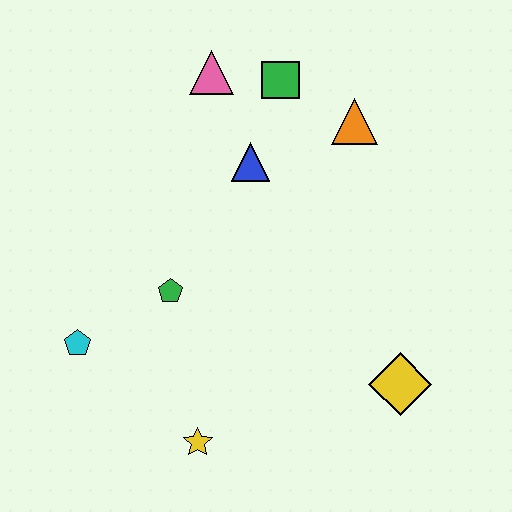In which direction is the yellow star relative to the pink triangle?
The yellow star is below the pink triangle.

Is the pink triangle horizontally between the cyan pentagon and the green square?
Yes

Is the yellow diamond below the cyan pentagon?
Yes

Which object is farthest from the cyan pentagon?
The orange triangle is farthest from the cyan pentagon.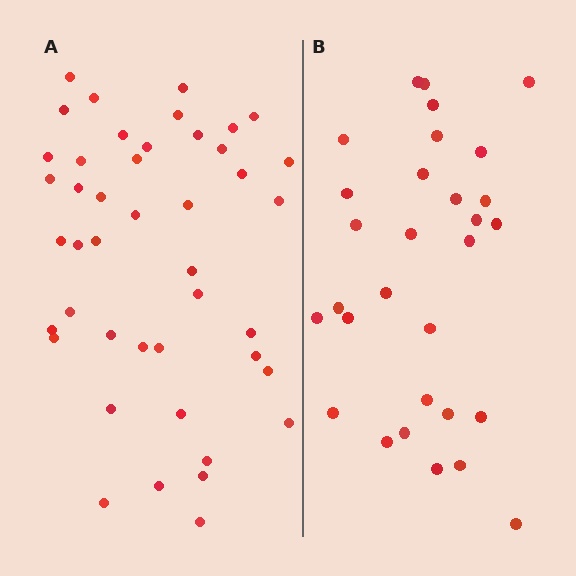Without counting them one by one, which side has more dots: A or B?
Region A (the left region) has more dots.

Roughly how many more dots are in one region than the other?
Region A has approximately 15 more dots than region B.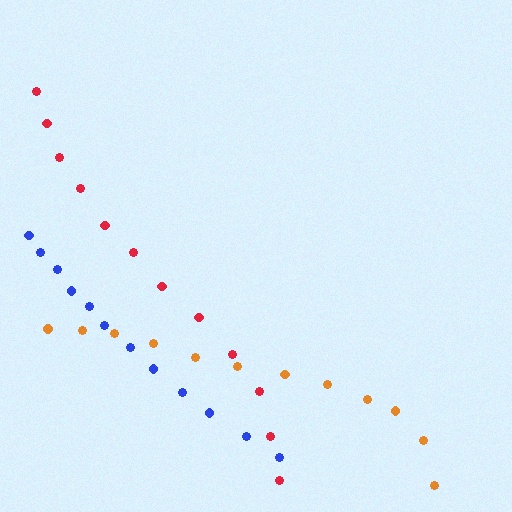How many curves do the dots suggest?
There are 3 distinct paths.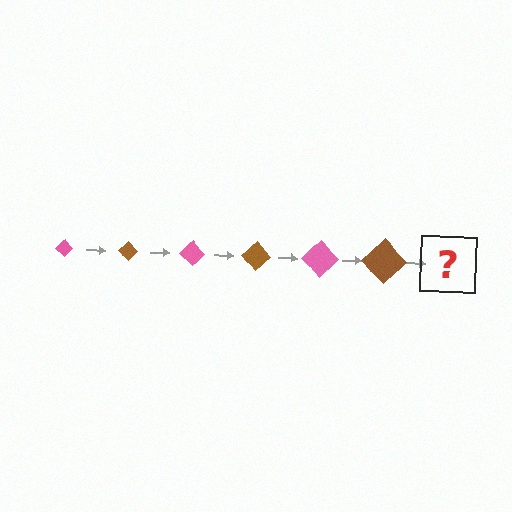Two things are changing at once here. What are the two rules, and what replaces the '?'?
The two rules are that the diamond grows larger each step and the color cycles through pink and brown. The '?' should be a pink diamond, larger than the previous one.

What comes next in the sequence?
The next element should be a pink diamond, larger than the previous one.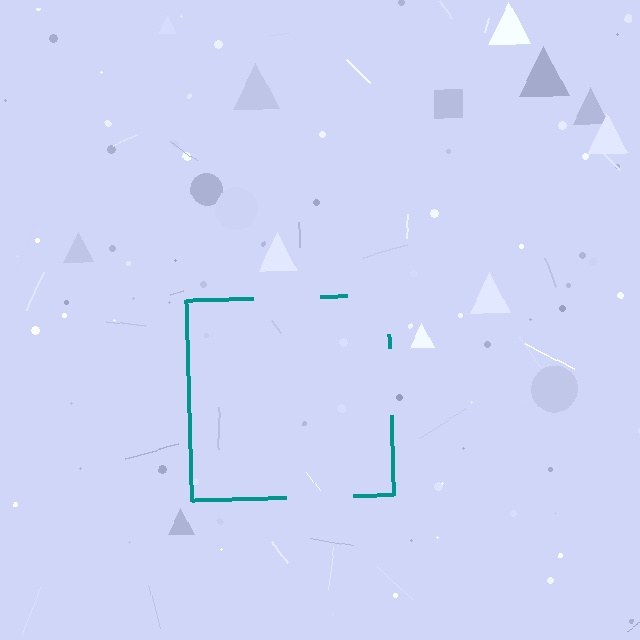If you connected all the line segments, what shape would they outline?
They would outline a square.